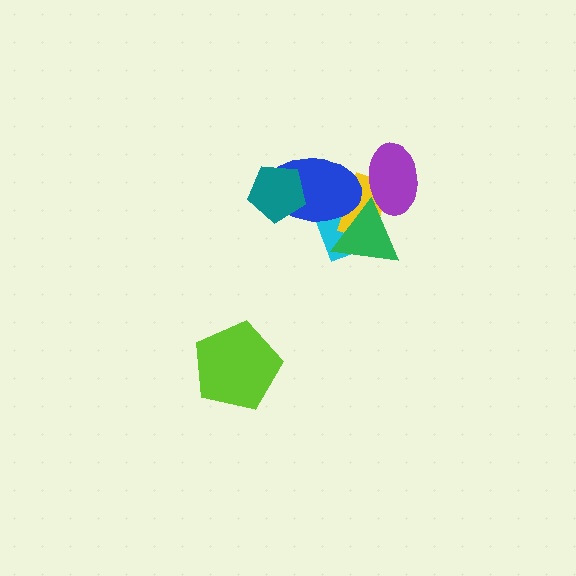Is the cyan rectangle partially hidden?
Yes, it is partially covered by another shape.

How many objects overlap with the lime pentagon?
0 objects overlap with the lime pentagon.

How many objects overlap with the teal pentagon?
1 object overlaps with the teal pentagon.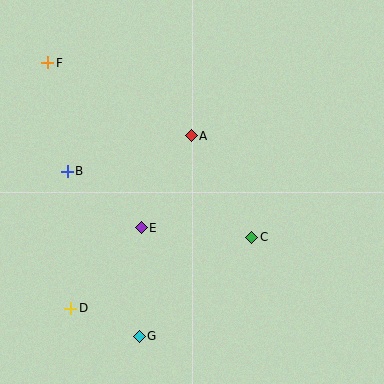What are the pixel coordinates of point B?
Point B is at (67, 172).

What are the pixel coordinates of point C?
Point C is at (252, 237).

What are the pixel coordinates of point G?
Point G is at (139, 336).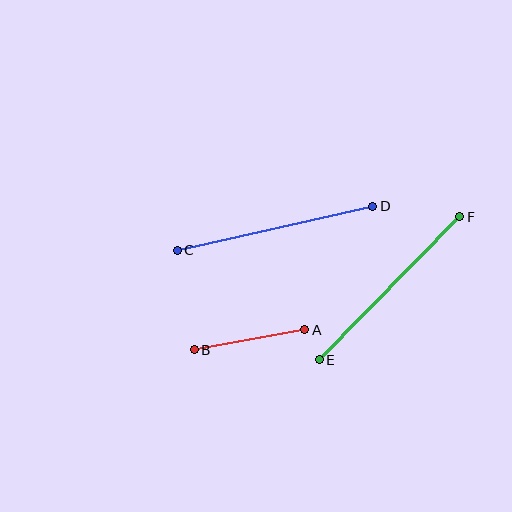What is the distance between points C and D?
The distance is approximately 200 pixels.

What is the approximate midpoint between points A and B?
The midpoint is at approximately (250, 340) pixels.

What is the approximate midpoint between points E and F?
The midpoint is at approximately (389, 288) pixels.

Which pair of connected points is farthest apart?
Points E and F are farthest apart.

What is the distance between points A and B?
The distance is approximately 113 pixels.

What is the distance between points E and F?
The distance is approximately 200 pixels.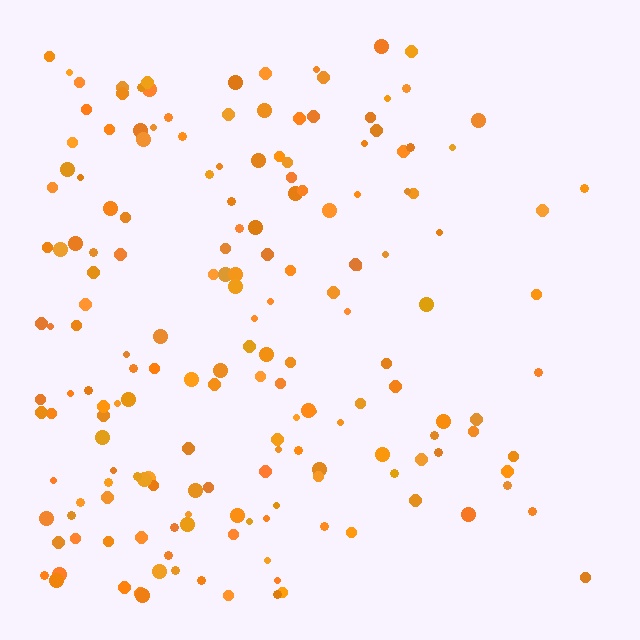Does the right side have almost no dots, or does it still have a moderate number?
Still a moderate number, just noticeably fewer than the left.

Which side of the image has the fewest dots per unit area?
The right.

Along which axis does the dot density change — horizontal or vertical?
Horizontal.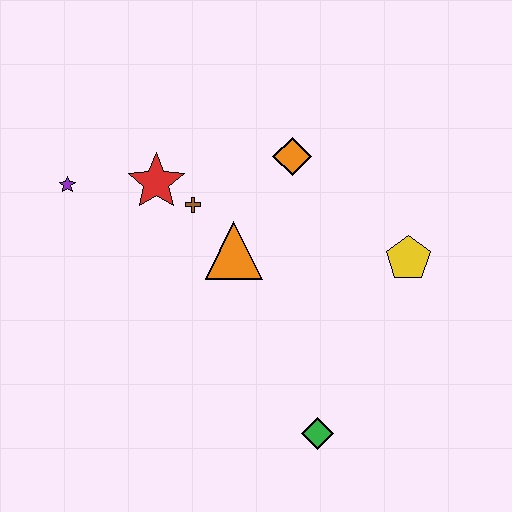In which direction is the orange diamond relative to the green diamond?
The orange diamond is above the green diamond.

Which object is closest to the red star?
The brown cross is closest to the red star.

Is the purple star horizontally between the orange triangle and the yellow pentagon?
No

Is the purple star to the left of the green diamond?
Yes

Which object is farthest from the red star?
The green diamond is farthest from the red star.